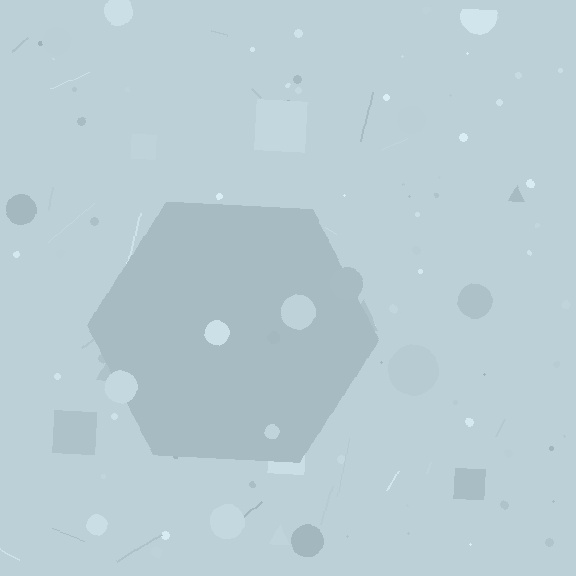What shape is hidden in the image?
A hexagon is hidden in the image.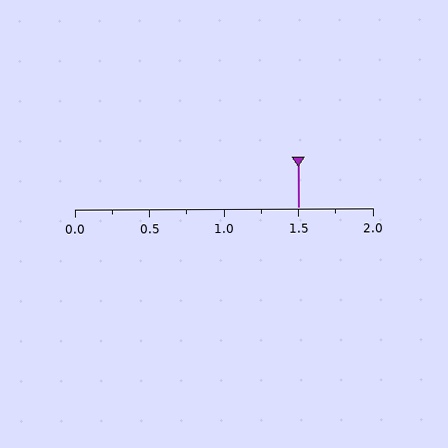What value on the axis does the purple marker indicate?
The marker indicates approximately 1.5.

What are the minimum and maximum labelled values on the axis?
The axis runs from 0.0 to 2.0.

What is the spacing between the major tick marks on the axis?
The major ticks are spaced 0.5 apart.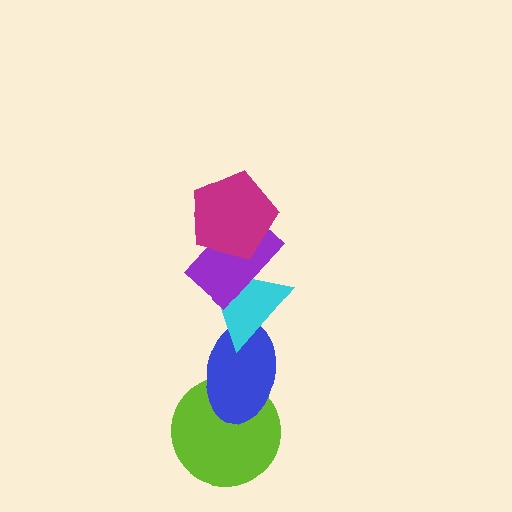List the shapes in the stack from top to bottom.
From top to bottom: the magenta pentagon, the purple rectangle, the cyan triangle, the blue ellipse, the lime circle.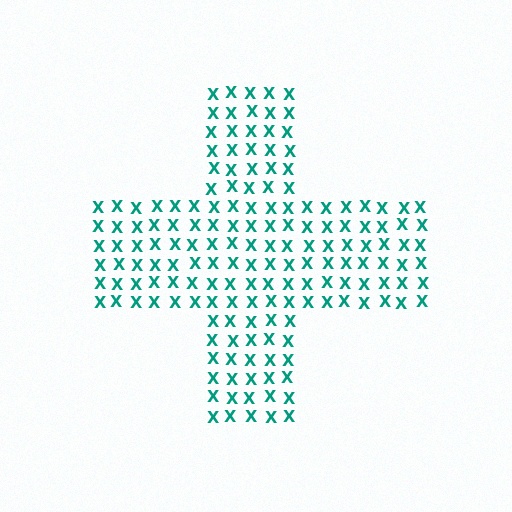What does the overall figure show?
The overall figure shows a cross.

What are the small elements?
The small elements are letter X's.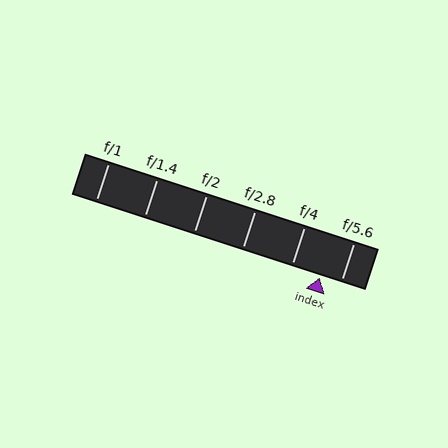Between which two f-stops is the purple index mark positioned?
The index mark is between f/4 and f/5.6.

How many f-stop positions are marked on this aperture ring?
There are 6 f-stop positions marked.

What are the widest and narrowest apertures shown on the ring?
The widest aperture shown is f/1 and the narrowest is f/5.6.